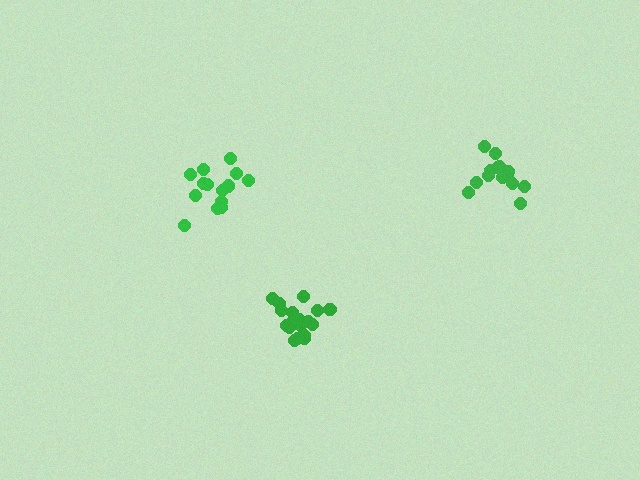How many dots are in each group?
Group 1: 14 dots, Group 2: 14 dots, Group 3: 20 dots (48 total).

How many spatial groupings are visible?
There are 3 spatial groupings.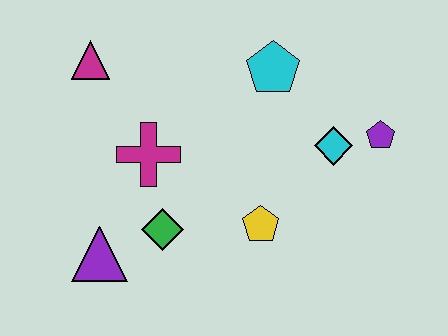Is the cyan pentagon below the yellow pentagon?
No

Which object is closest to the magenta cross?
The green diamond is closest to the magenta cross.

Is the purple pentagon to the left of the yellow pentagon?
No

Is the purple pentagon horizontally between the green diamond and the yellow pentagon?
No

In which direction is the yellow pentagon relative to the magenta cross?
The yellow pentagon is to the right of the magenta cross.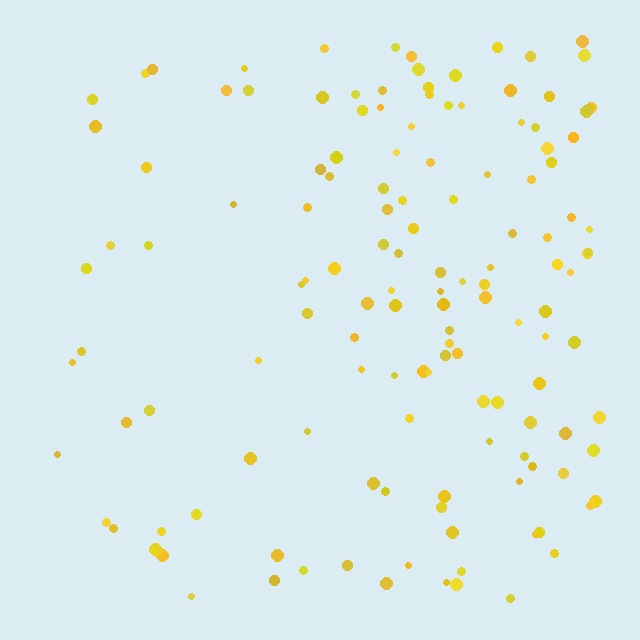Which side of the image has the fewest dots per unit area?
The left.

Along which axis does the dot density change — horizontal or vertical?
Horizontal.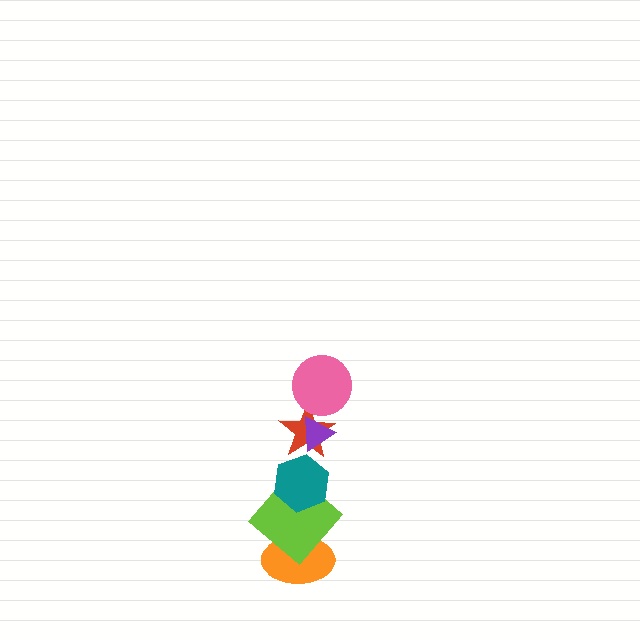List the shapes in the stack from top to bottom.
From top to bottom: the purple triangle, the pink circle, the red star, the teal hexagon, the lime diamond, the orange ellipse.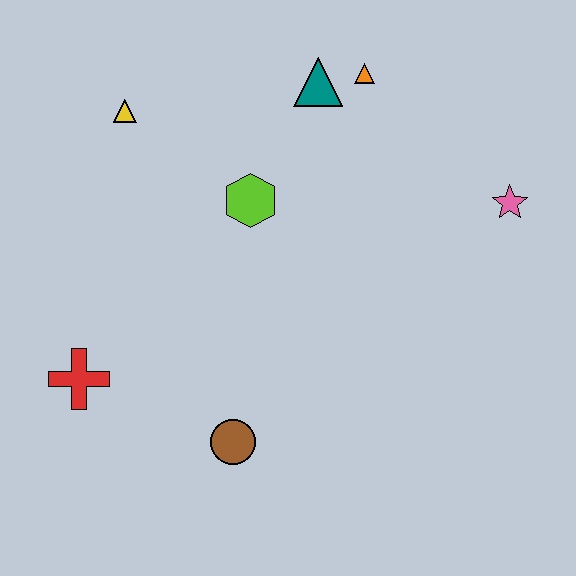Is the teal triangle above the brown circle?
Yes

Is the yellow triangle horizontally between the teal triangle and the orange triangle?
No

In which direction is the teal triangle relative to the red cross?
The teal triangle is above the red cross.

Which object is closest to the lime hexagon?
The teal triangle is closest to the lime hexagon.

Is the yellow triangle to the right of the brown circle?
No